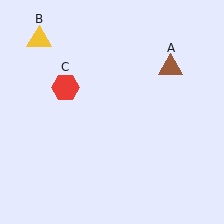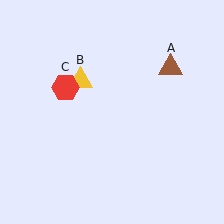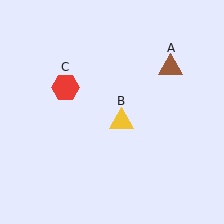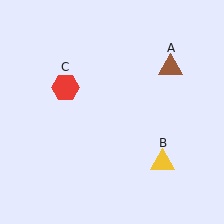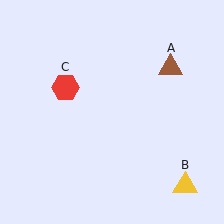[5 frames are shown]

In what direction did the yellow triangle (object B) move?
The yellow triangle (object B) moved down and to the right.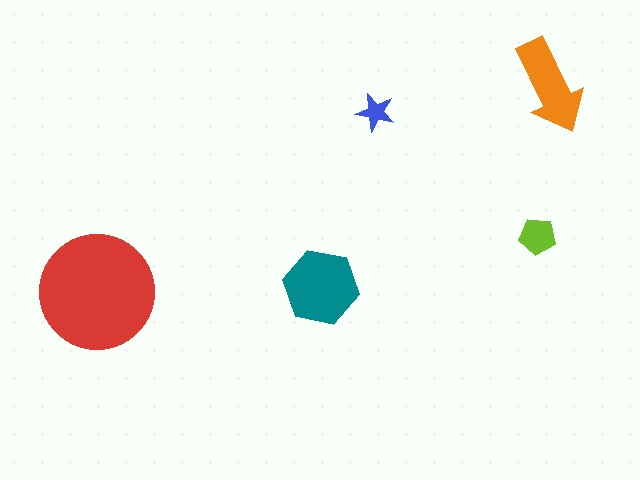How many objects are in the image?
There are 5 objects in the image.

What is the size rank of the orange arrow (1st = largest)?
3rd.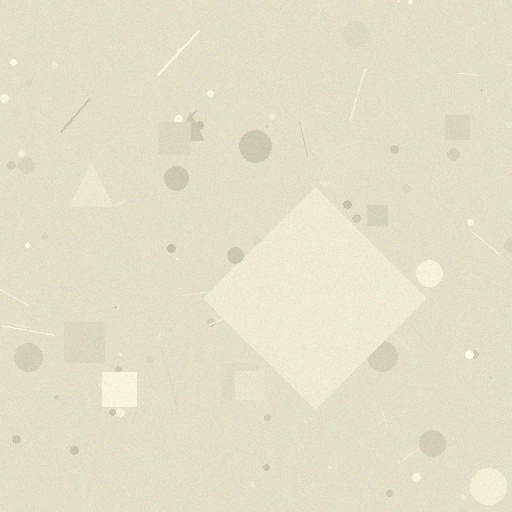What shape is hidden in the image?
A diamond is hidden in the image.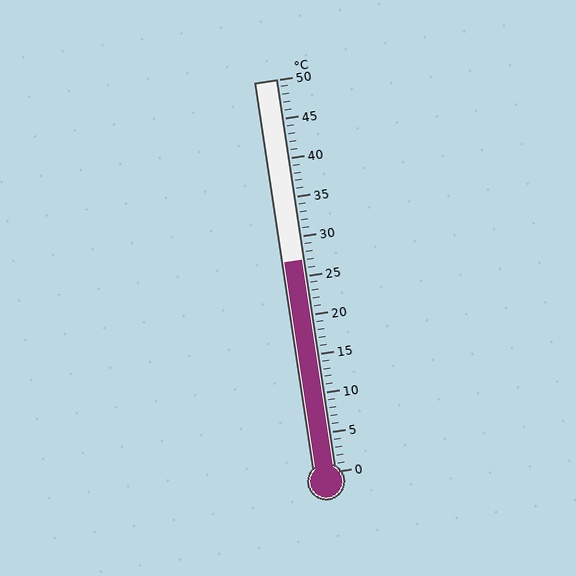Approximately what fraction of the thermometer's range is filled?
The thermometer is filled to approximately 55% of its range.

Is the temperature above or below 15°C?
The temperature is above 15°C.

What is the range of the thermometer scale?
The thermometer scale ranges from 0°C to 50°C.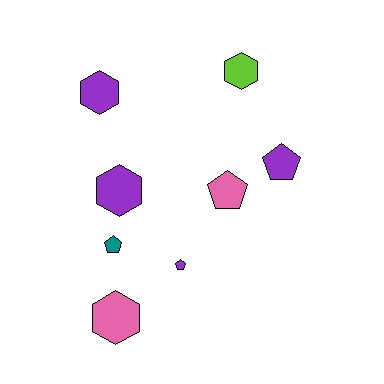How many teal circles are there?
There are no teal circles.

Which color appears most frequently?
Purple, with 4 objects.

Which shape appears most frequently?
Pentagon, with 4 objects.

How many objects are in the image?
There are 8 objects.